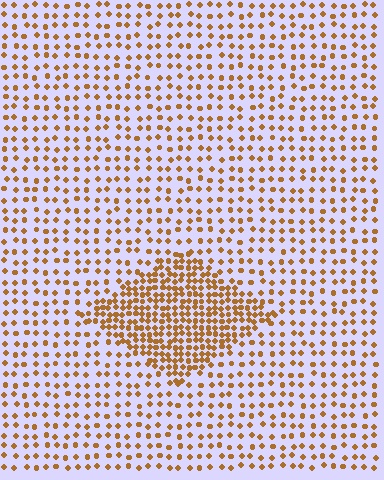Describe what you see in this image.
The image contains small brown elements arranged at two different densities. A diamond-shaped region is visible where the elements are more densely packed than the surrounding area.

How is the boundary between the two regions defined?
The boundary is defined by a change in element density (approximately 2.4x ratio). All elements are the same color, size, and shape.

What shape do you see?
I see a diamond.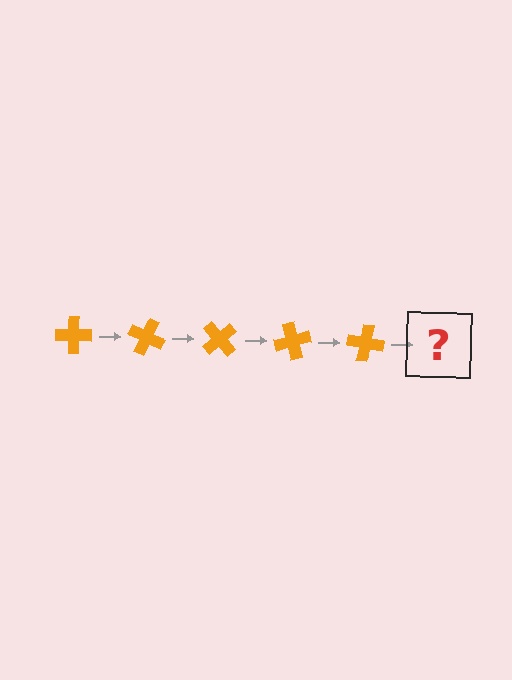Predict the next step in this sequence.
The next step is an orange cross rotated 125 degrees.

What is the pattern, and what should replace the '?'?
The pattern is that the cross rotates 25 degrees each step. The '?' should be an orange cross rotated 125 degrees.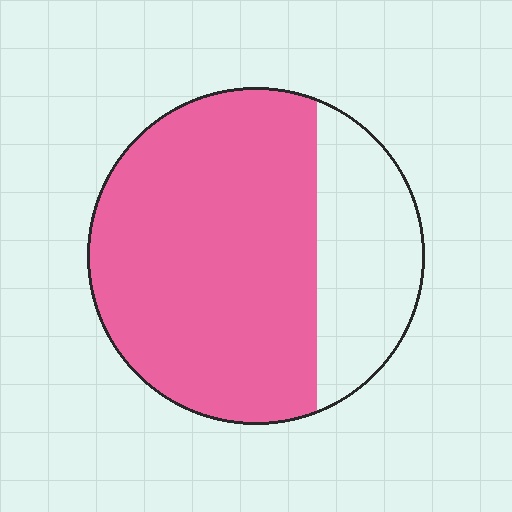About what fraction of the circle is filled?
About three quarters (3/4).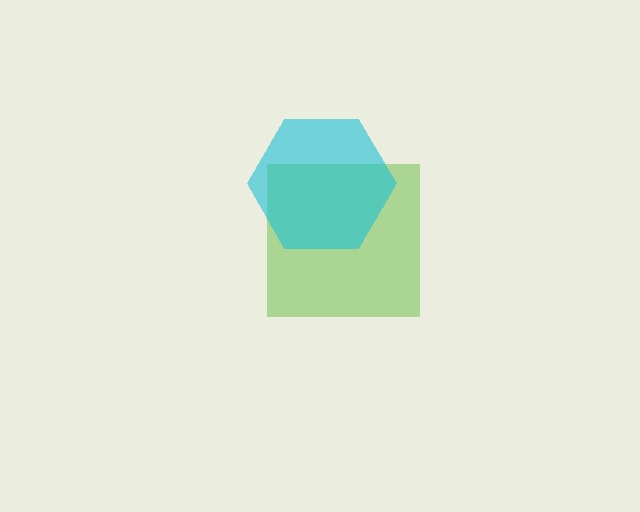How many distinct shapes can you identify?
There are 2 distinct shapes: a lime square, a cyan hexagon.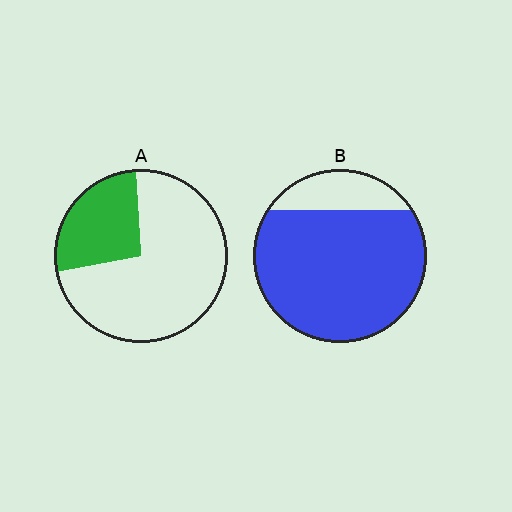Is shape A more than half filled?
No.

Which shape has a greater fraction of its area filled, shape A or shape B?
Shape B.